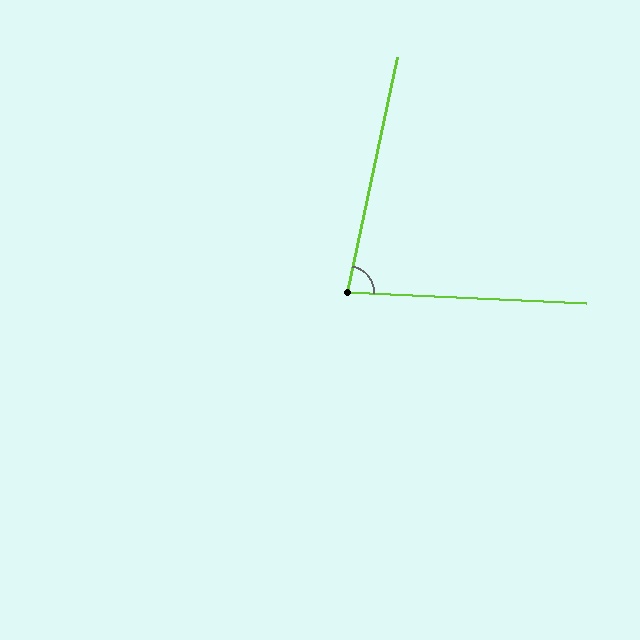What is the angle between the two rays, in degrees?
Approximately 81 degrees.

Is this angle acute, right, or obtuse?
It is acute.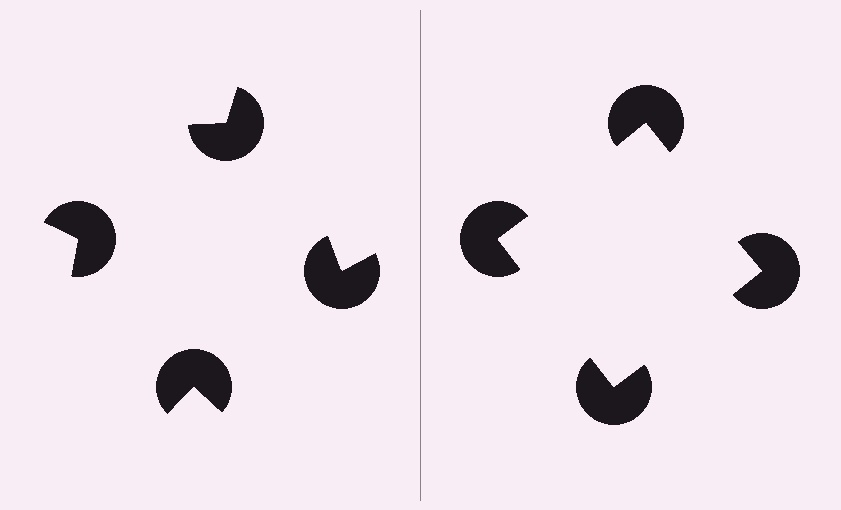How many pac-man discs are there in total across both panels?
8 — 4 on each side.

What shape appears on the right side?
An illusory square.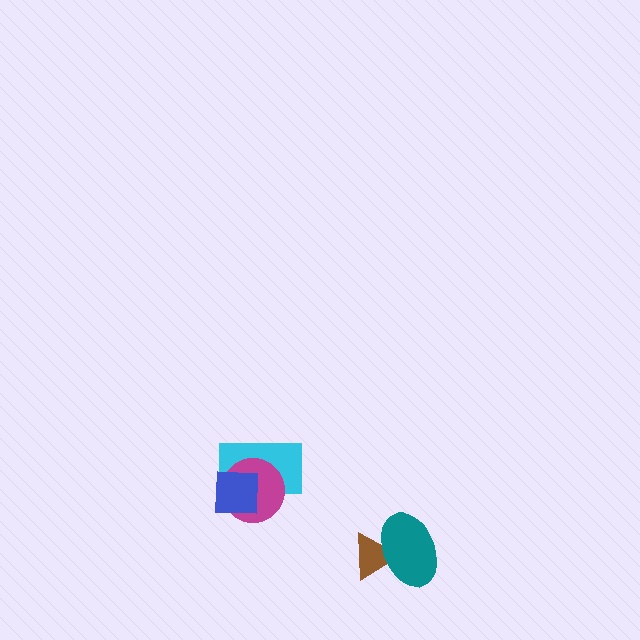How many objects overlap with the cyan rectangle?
2 objects overlap with the cyan rectangle.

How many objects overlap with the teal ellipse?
1 object overlaps with the teal ellipse.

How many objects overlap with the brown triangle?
1 object overlaps with the brown triangle.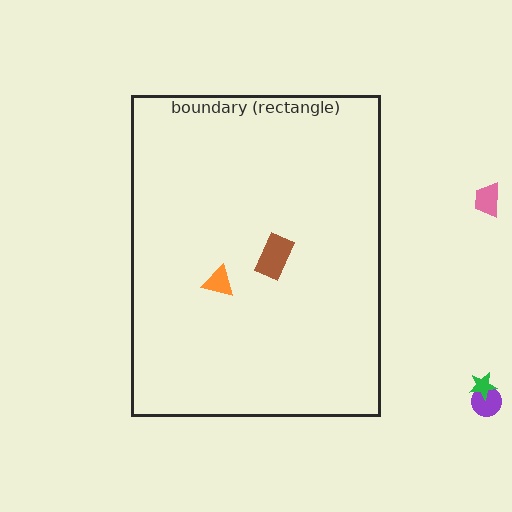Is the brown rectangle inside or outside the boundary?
Inside.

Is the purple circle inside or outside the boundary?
Outside.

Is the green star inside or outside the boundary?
Outside.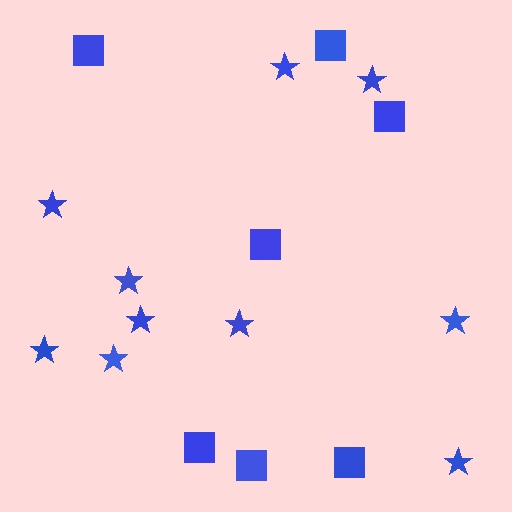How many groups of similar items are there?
There are 2 groups: one group of stars (10) and one group of squares (7).